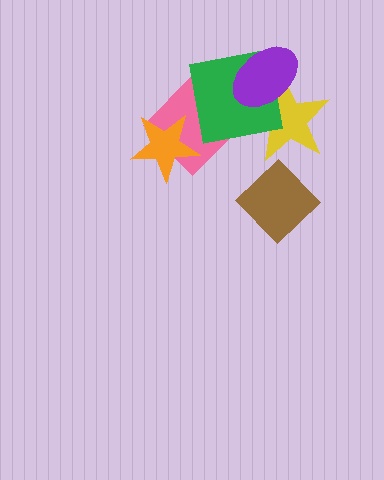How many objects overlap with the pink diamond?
2 objects overlap with the pink diamond.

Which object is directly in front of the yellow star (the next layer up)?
The green square is directly in front of the yellow star.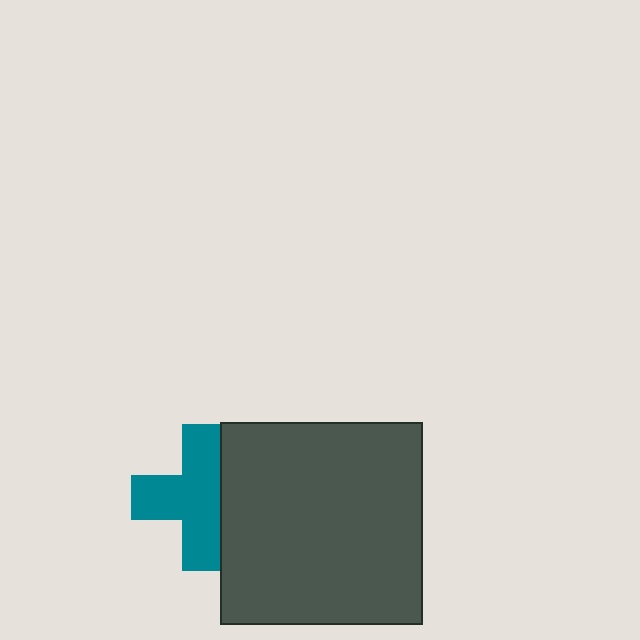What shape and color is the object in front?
The object in front is a dark gray square.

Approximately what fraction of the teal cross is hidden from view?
Roughly 30% of the teal cross is hidden behind the dark gray square.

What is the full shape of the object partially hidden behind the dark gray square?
The partially hidden object is a teal cross.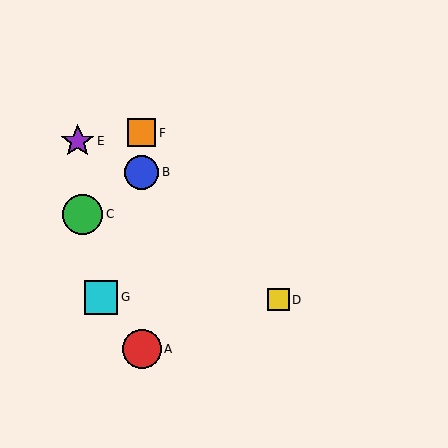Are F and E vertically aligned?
No, F is at x≈142 and E is at x≈78.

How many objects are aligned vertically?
3 objects (A, B, F) are aligned vertically.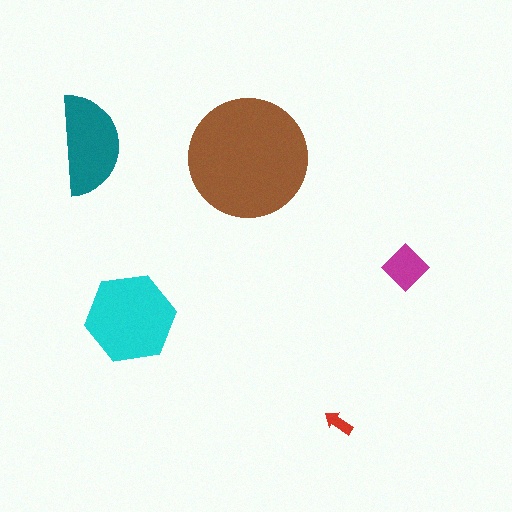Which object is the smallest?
The red arrow.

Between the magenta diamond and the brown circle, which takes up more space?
The brown circle.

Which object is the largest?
The brown circle.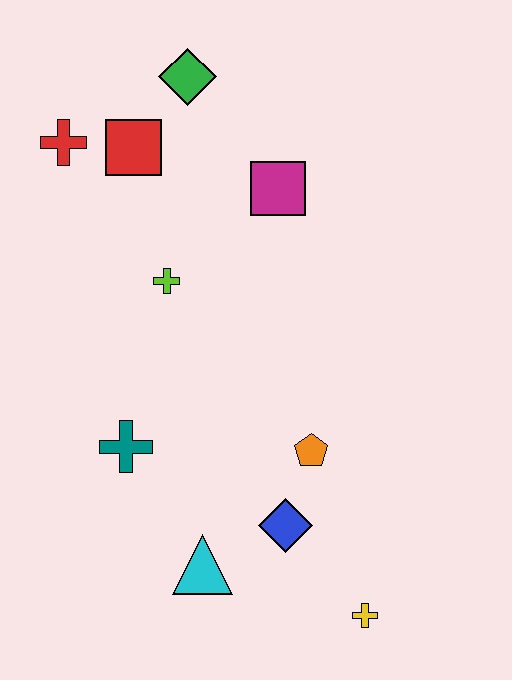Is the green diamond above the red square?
Yes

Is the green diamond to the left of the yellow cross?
Yes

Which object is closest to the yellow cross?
The blue diamond is closest to the yellow cross.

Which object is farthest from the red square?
The yellow cross is farthest from the red square.